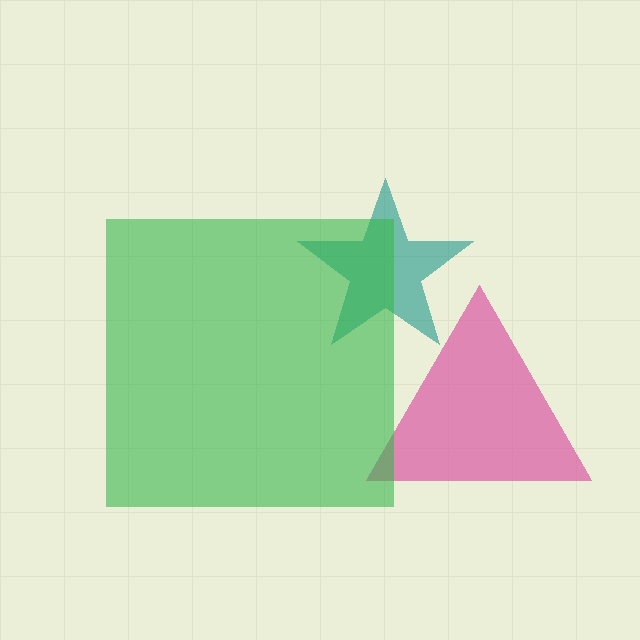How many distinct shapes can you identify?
There are 3 distinct shapes: a teal star, a pink triangle, a green square.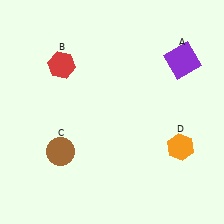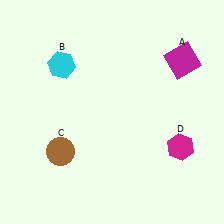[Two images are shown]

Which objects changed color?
A changed from purple to magenta. B changed from red to cyan. D changed from orange to magenta.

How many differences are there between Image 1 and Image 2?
There are 3 differences between the two images.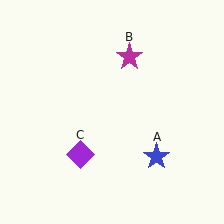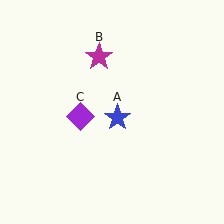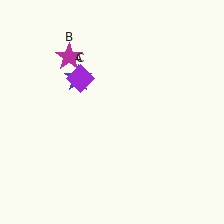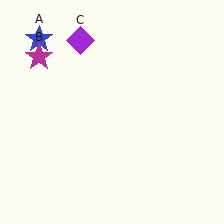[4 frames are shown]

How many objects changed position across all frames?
3 objects changed position: blue star (object A), magenta star (object B), purple diamond (object C).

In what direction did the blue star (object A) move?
The blue star (object A) moved up and to the left.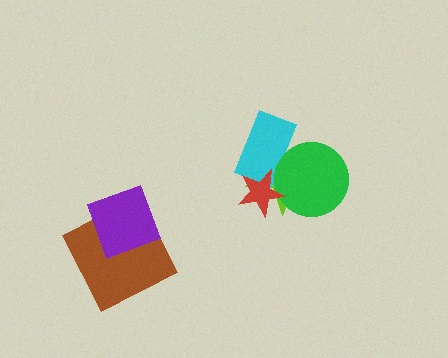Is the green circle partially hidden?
Yes, it is partially covered by another shape.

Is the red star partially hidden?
No, no other shape covers it.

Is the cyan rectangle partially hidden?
Yes, it is partially covered by another shape.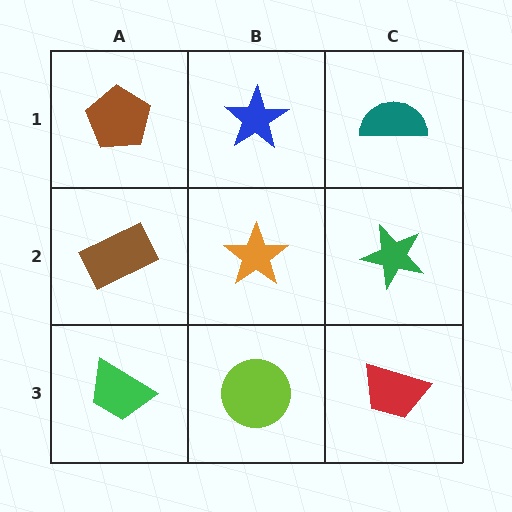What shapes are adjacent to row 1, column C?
A green star (row 2, column C), a blue star (row 1, column B).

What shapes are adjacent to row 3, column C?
A green star (row 2, column C), a lime circle (row 3, column B).